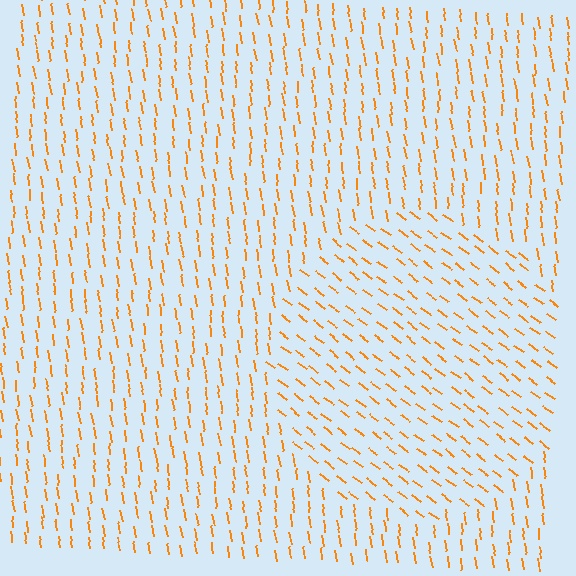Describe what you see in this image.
The image is filled with small orange line segments. A circle region in the image has lines oriented differently from the surrounding lines, creating a visible texture boundary.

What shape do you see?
I see a circle.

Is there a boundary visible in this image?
Yes, there is a texture boundary formed by a change in line orientation.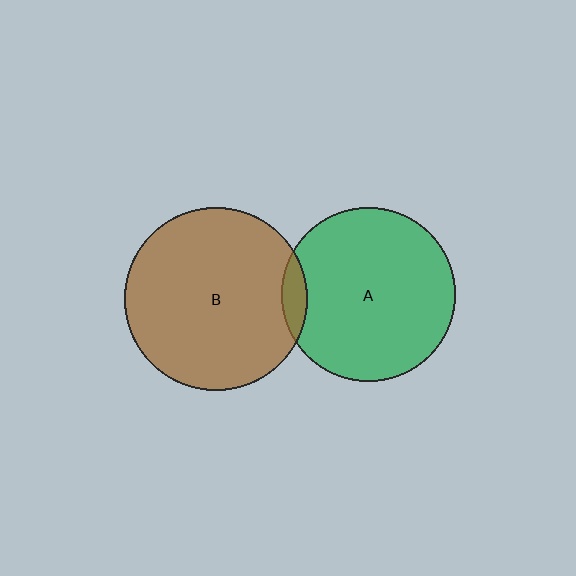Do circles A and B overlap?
Yes.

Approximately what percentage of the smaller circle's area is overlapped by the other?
Approximately 5%.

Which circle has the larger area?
Circle B (brown).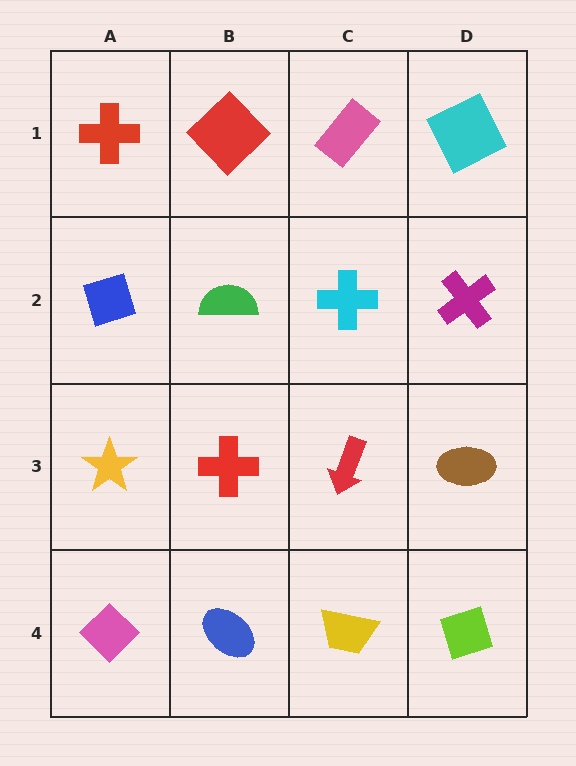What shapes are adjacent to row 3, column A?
A blue diamond (row 2, column A), a pink diamond (row 4, column A), a red cross (row 3, column B).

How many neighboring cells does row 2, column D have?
3.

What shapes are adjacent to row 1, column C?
A cyan cross (row 2, column C), a red diamond (row 1, column B), a cyan square (row 1, column D).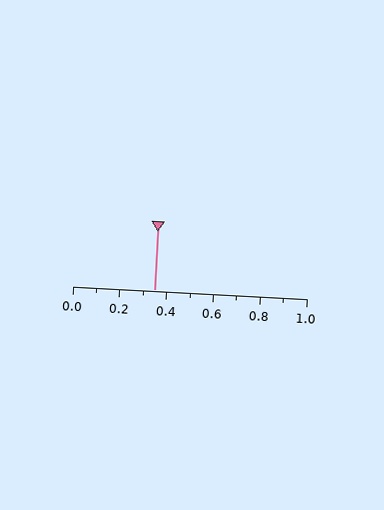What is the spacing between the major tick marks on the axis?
The major ticks are spaced 0.2 apart.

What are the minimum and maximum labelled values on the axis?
The axis runs from 0.0 to 1.0.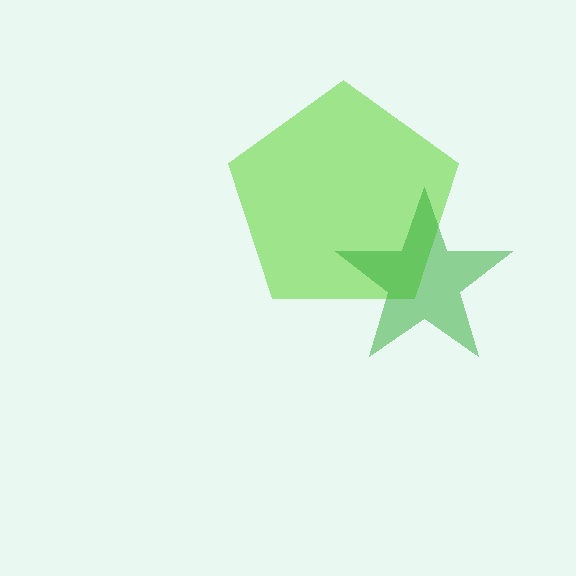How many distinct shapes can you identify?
There are 2 distinct shapes: a lime pentagon, a green star.